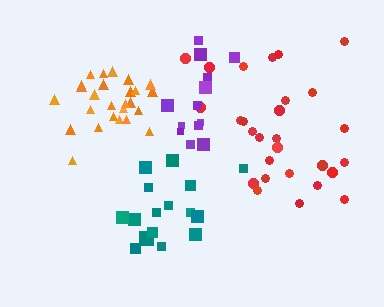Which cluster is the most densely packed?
Orange.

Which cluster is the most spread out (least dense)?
Red.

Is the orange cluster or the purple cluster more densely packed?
Orange.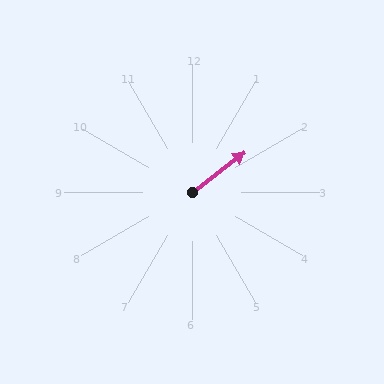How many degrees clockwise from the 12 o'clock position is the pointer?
Approximately 53 degrees.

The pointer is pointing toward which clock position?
Roughly 2 o'clock.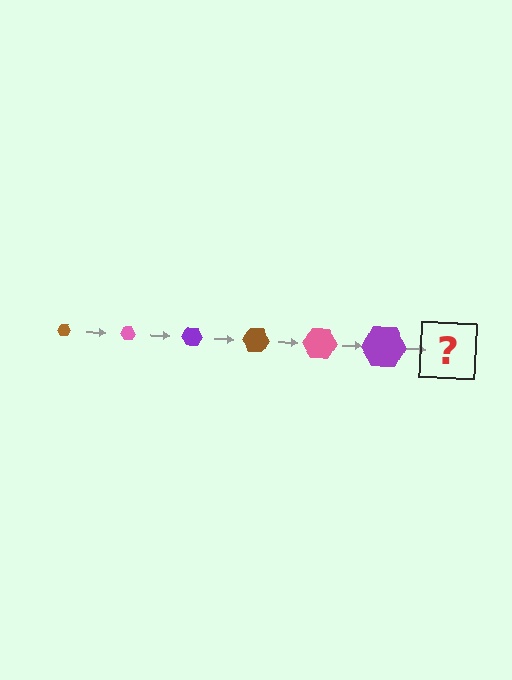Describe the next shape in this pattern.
It should be a brown hexagon, larger than the previous one.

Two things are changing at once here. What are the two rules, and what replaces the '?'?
The two rules are that the hexagon grows larger each step and the color cycles through brown, pink, and purple. The '?' should be a brown hexagon, larger than the previous one.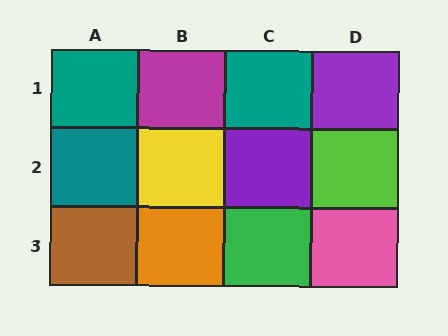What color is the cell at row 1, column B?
Magenta.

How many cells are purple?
2 cells are purple.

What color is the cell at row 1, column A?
Teal.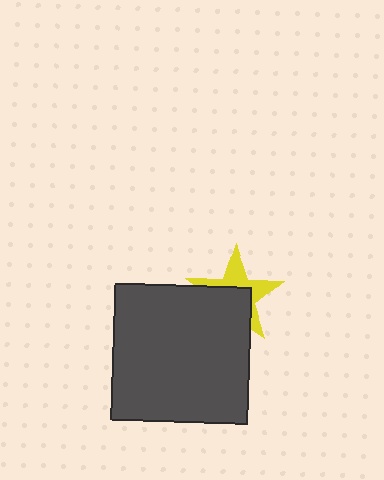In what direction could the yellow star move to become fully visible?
The yellow star could move up. That would shift it out from behind the dark gray square entirely.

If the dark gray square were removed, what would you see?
You would see the complete yellow star.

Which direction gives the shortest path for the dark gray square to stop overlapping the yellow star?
Moving down gives the shortest separation.